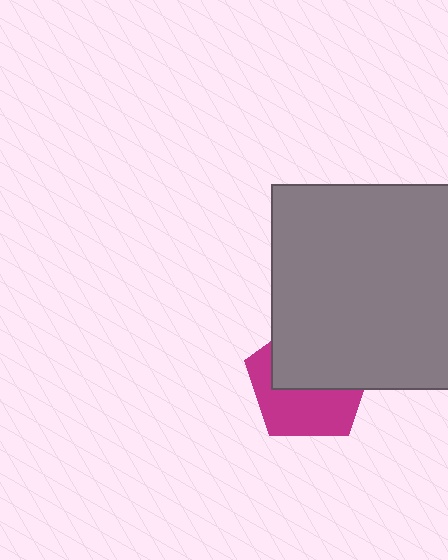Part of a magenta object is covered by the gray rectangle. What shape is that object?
It is a pentagon.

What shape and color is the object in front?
The object in front is a gray rectangle.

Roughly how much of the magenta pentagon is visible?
About half of it is visible (roughly 48%).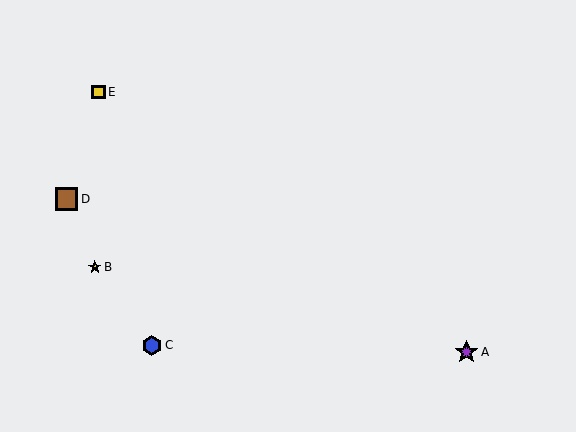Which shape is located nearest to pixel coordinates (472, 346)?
The purple star (labeled A) at (467, 352) is nearest to that location.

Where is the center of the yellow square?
The center of the yellow square is at (99, 92).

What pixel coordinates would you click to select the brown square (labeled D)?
Click at (66, 199) to select the brown square D.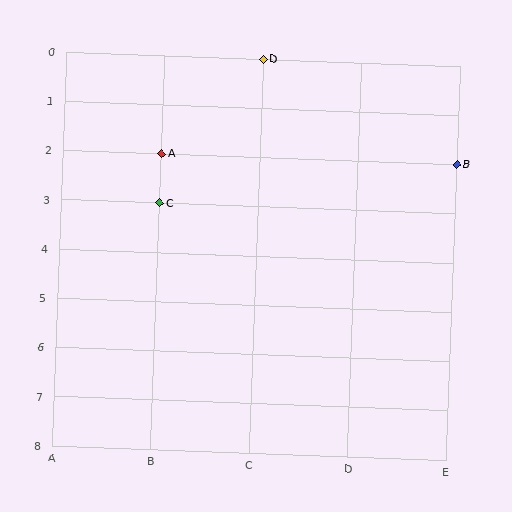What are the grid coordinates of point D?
Point D is at grid coordinates (C, 0).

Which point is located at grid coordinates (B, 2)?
Point A is at (B, 2).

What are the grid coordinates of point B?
Point B is at grid coordinates (E, 2).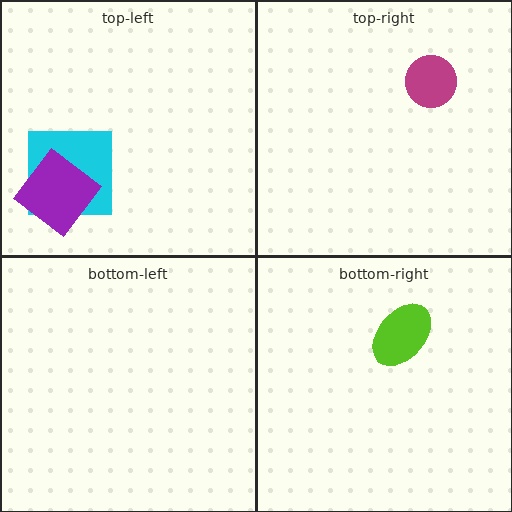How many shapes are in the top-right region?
1.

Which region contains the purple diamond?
The top-left region.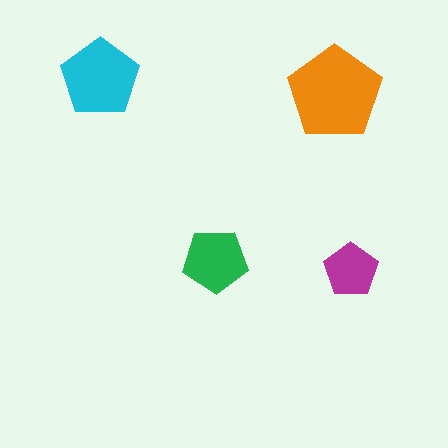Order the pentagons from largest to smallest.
the orange one, the cyan one, the green one, the magenta one.